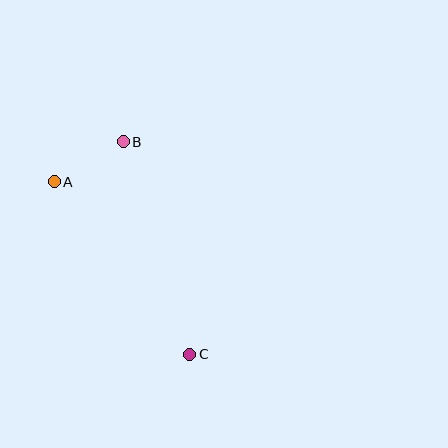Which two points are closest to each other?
Points A and B are closest to each other.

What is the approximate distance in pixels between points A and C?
The distance between A and C is approximately 219 pixels.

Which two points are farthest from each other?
Points B and C are farthest from each other.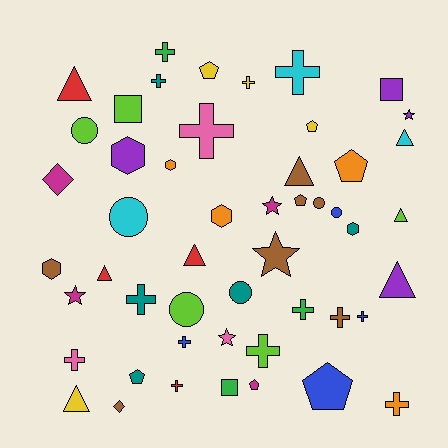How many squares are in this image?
There are 3 squares.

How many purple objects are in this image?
There are 4 purple objects.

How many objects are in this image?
There are 50 objects.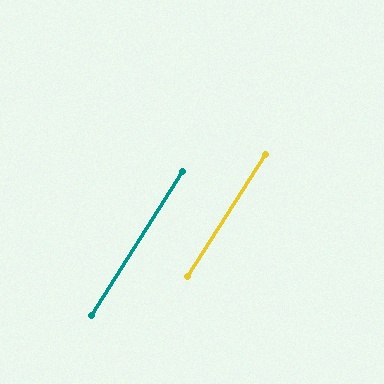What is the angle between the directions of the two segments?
Approximately 0 degrees.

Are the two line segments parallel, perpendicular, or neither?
Parallel — their directions differ by only 0.3°.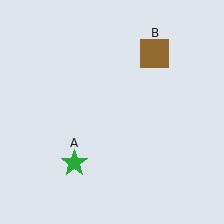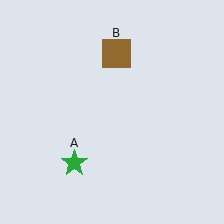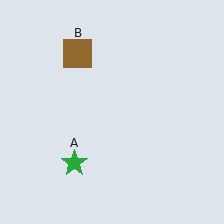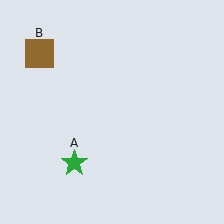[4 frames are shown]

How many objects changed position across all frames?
1 object changed position: brown square (object B).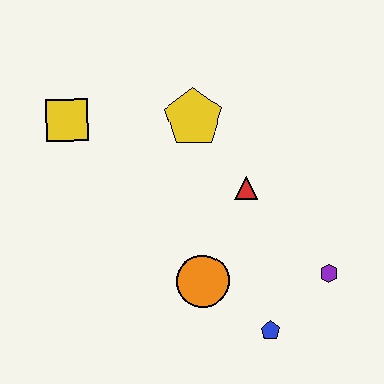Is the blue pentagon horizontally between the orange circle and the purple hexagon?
Yes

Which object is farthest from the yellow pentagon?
The blue pentagon is farthest from the yellow pentagon.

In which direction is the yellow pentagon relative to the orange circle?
The yellow pentagon is above the orange circle.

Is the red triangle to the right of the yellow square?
Yes